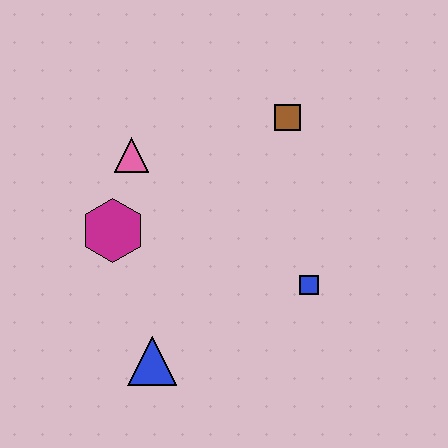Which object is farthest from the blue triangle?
The brown square is farthest from the blue triangle.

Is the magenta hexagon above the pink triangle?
No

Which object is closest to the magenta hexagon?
The pink triangle is closest to the magenta hexagon.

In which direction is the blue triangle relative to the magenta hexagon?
The blue triangle is below the magenta hexagon.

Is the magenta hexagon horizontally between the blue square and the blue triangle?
No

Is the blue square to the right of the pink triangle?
Yes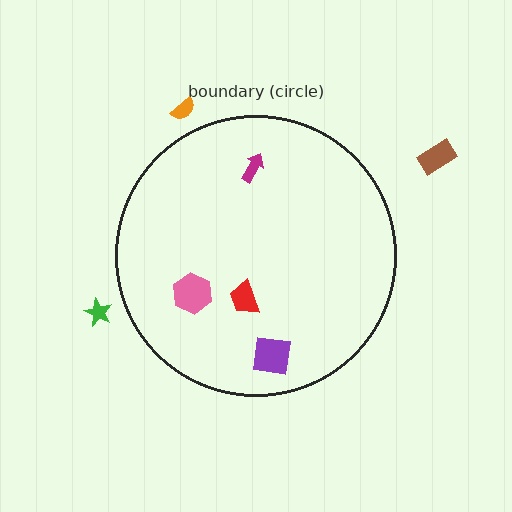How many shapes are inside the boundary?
4 inside, 3 outside.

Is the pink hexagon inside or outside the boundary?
Inside.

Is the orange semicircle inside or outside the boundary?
Outside.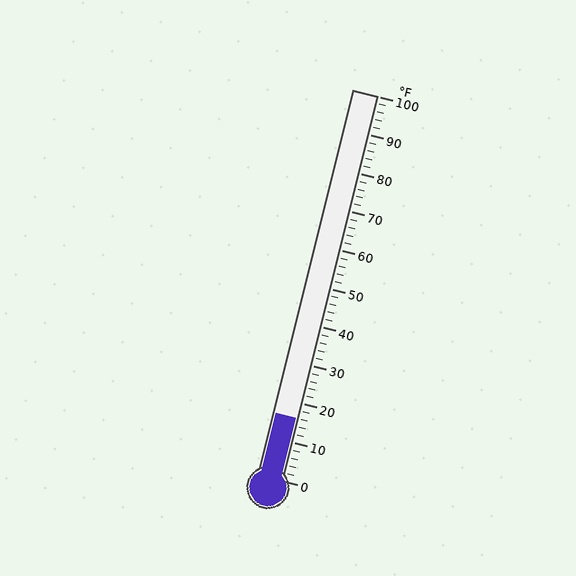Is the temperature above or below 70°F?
The temperature is below 70°F.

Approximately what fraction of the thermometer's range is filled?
The thermometer is filled to approximately 15% of its range.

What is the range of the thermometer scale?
The thermometer scale ranges from 0°F to 100°F.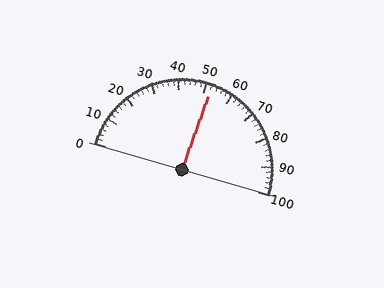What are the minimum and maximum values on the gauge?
The gauge ranges from 0 to 100.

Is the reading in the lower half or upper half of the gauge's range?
The reading is in the upper half of the range (0 to 100).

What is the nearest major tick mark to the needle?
The nearest major tick mark is 50.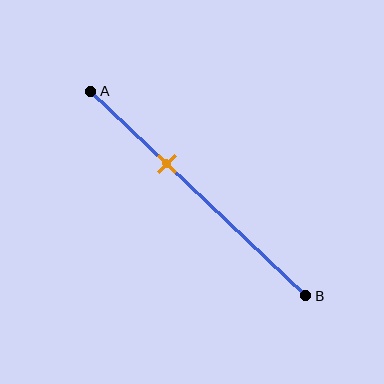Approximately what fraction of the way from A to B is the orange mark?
The orange mark is approximately 35% of the way from A to B.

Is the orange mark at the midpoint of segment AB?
No, the mark is at about 35% from A, not at the 50% midpoint.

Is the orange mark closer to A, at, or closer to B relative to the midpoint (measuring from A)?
The orange mark is closer to point A than the midpoint of segment AB.